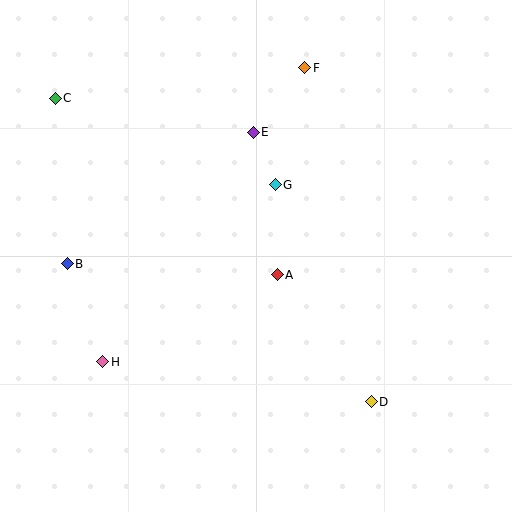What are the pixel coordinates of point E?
Point E is at (253, 132).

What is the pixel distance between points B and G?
The distance between B and G is 223 pixels.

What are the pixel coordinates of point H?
Point H is at (103, 362).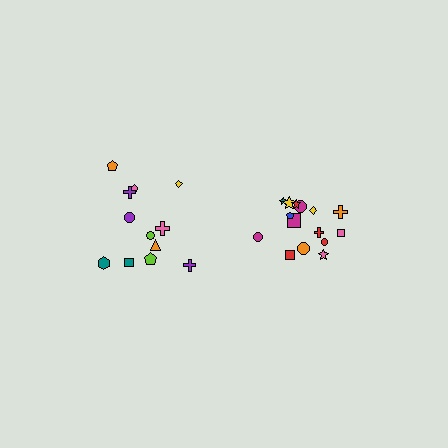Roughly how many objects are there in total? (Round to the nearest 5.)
Roughly 25 objects in total.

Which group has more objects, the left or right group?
The right group.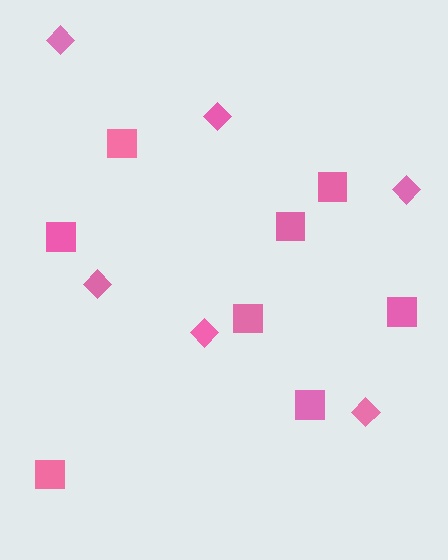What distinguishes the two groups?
There are 2 groups: one group of squares (8) and one group of diamonds (6).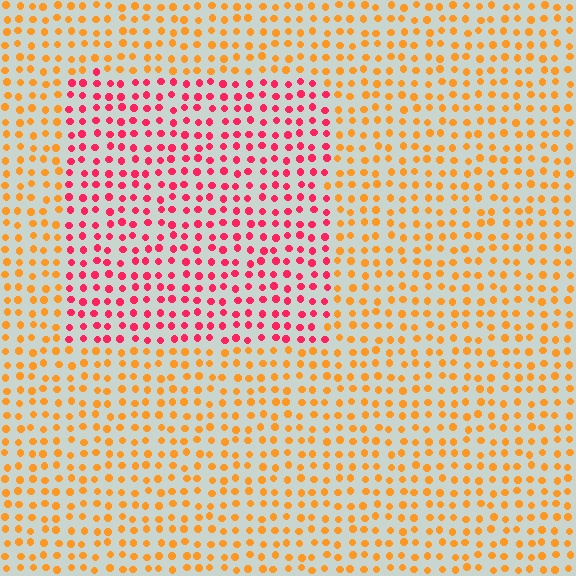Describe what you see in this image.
The image is filled with small orange elements in a uniform arrangement. A rectangle-shaped region is visible where the elements are tinted to a slightly different hue, forming a subtle color boundary.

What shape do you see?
I see a rectangle.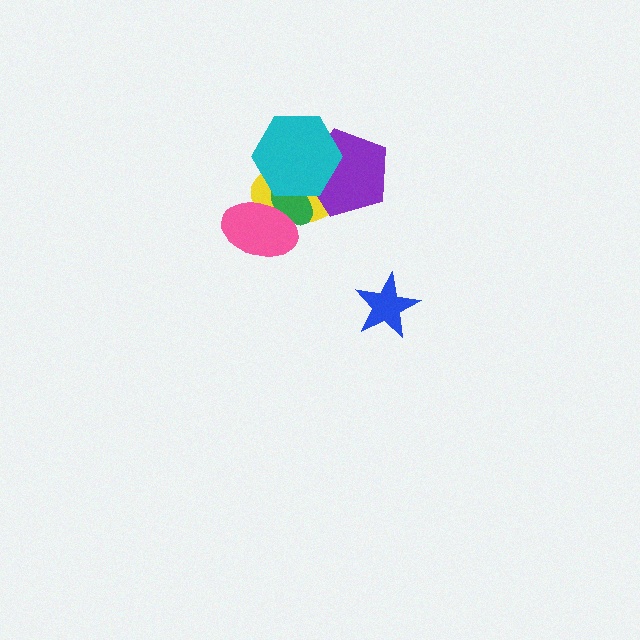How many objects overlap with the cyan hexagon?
3 objects overlap with the cyan hexagon.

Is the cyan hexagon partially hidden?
No, no other shape covers it.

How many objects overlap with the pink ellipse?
2 objects overlap with the pink ellipse.